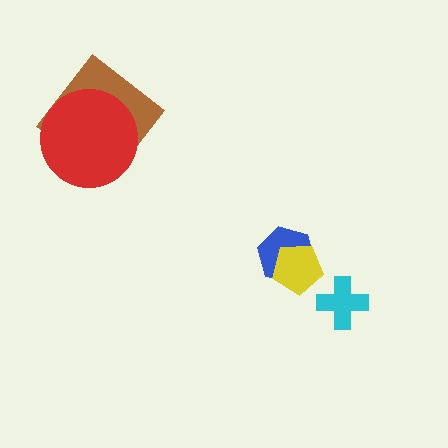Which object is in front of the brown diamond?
The red circle is in front of the brown diamond.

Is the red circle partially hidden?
No, no other shape covers it.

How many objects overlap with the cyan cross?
0 objects overlap with the cyan cross.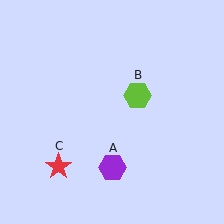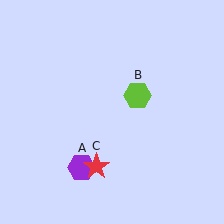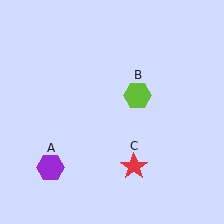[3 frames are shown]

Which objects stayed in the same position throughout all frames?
Lime hexagon (object B) remained stationary.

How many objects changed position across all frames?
2 objects changed position: purple hexagon (object A), red star (object C).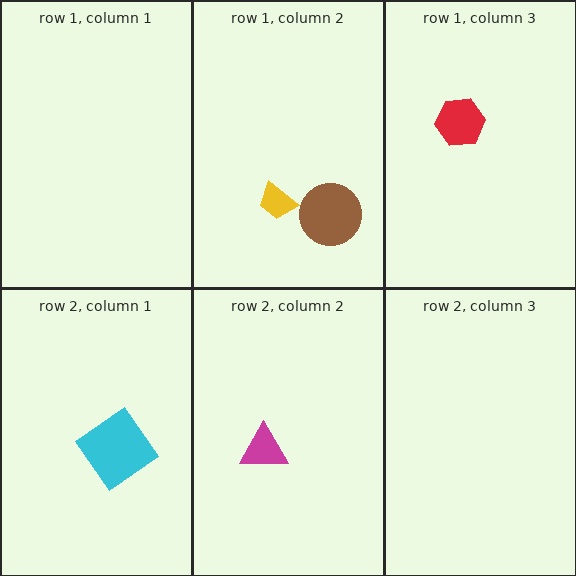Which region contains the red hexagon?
The row 1, column 3 region.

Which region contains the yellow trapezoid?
The row 1, column 2 region.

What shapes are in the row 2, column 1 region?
The cyan diamond.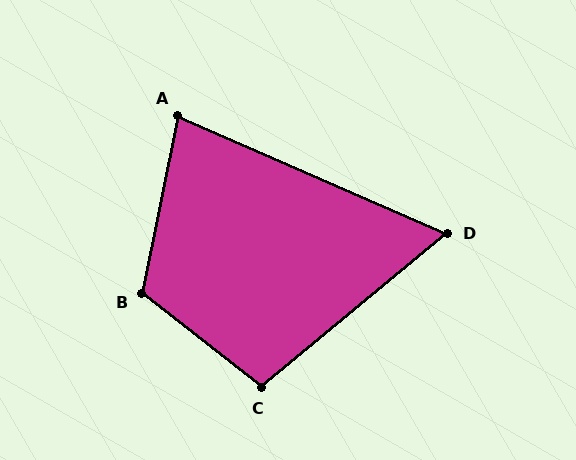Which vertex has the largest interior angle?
B, at approximately 117 degrees.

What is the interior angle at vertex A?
Approximately 78 degrees (acute).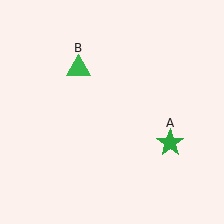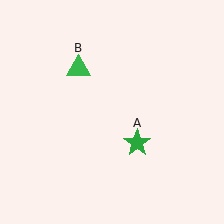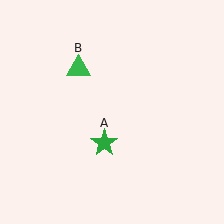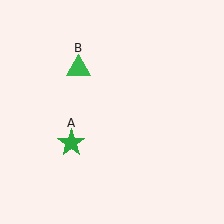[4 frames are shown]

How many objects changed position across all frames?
1 object changed position: green star (object A).